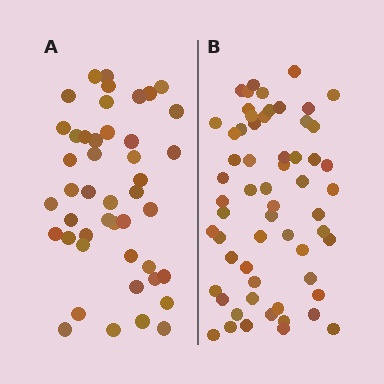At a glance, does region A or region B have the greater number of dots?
Region B (the right region) has more dots.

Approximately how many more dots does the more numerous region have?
Region B has approximately 15 more dots than region A.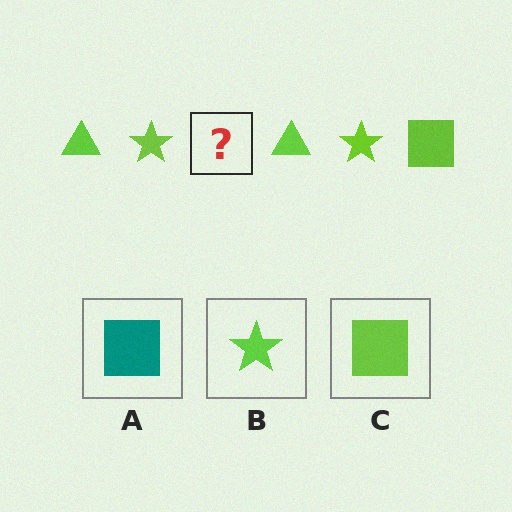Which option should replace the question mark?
Option C.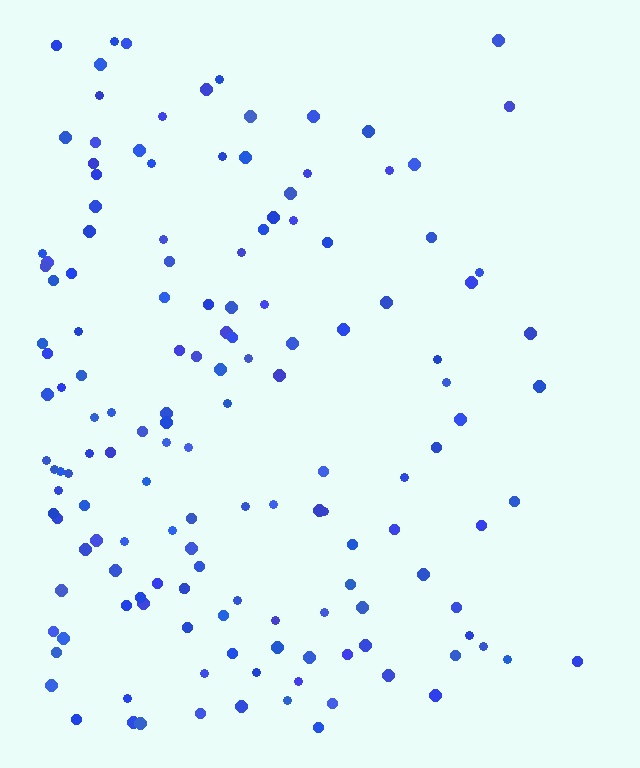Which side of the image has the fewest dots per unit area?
The right.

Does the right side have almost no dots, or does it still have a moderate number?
Still a moderate number, just noticeably fewer than the left.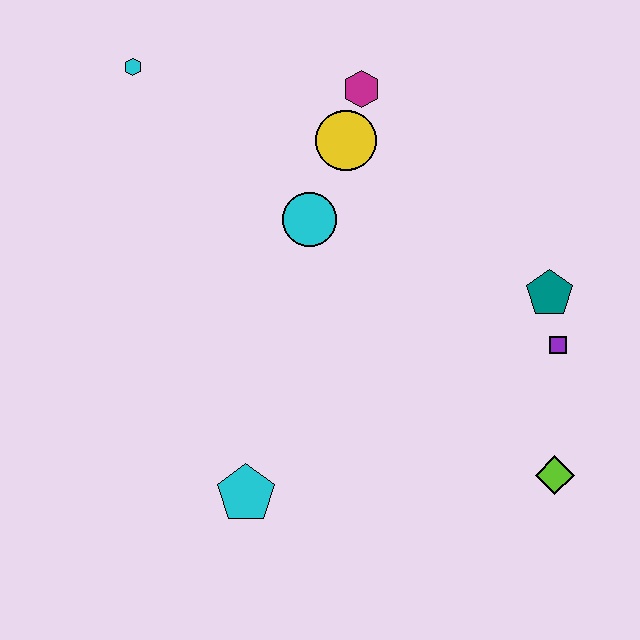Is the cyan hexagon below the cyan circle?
No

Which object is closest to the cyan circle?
The yellow circle is closest to the cyan circle.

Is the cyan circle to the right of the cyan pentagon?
Yes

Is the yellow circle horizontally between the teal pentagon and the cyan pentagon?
Yes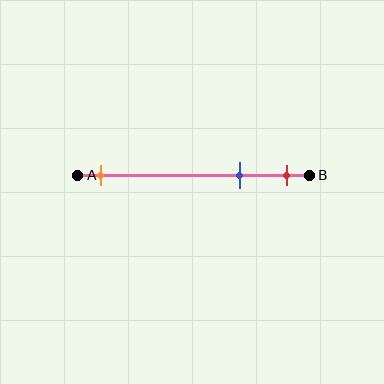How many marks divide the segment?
There are 3 marks dividing the segment.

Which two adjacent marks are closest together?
The blue and red marks are the closest adjacent pair.